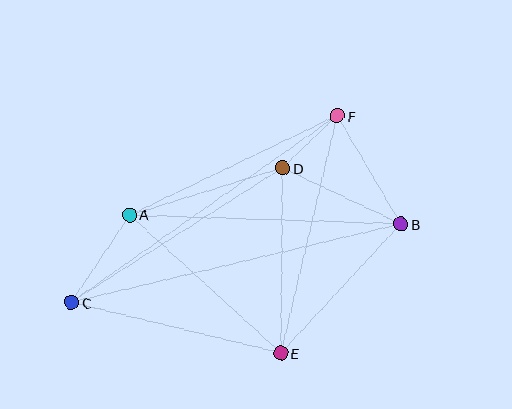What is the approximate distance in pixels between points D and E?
The distance between D and E is approximately 185 pixels.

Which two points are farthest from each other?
Points B and C are farthest from each other.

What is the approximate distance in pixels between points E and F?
The distance between E and F is approximately 244 pixels.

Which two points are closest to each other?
Points D and F are closest to each other.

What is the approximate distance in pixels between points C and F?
The distance between C and F is approximately 325 pixels.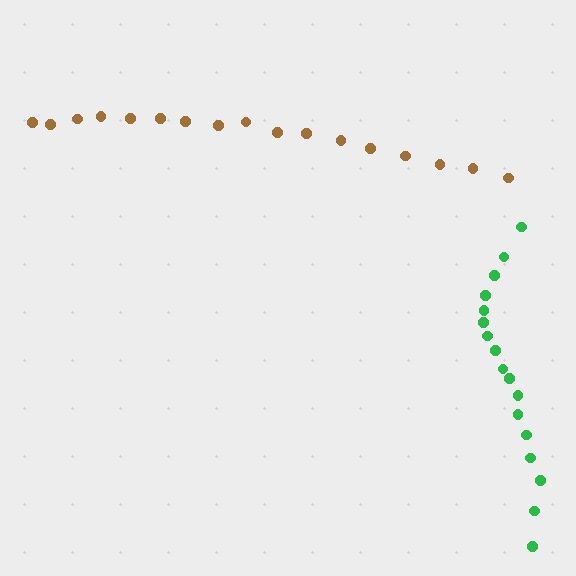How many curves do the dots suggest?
There are 2 distinct paths.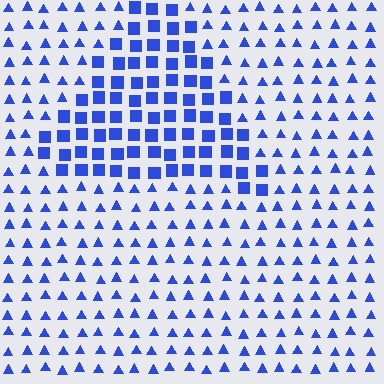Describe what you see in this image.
The image is filled with small blue elements arranged in a uniform grid. A triangle-shaped region contains squares, while the surrounding area contains triangles. The boundary is defined purely by the change in element shape.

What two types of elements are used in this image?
The image uses squares inside the triangle region and triangles outside it.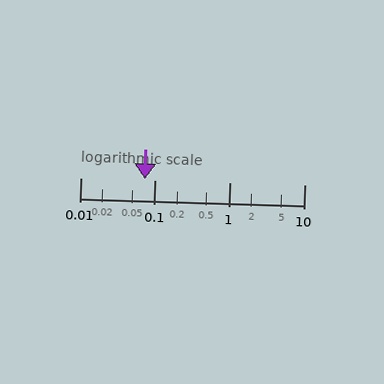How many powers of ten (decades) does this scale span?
The scale spans 3 decades, from 0.01 to 10.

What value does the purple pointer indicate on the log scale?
The pointer indicates approximately 0.074.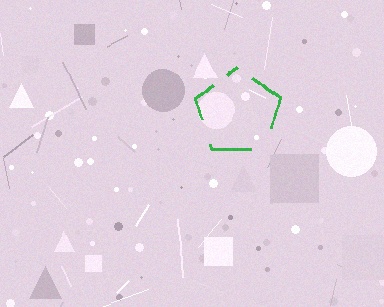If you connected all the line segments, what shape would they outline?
They would outline a pentagon.